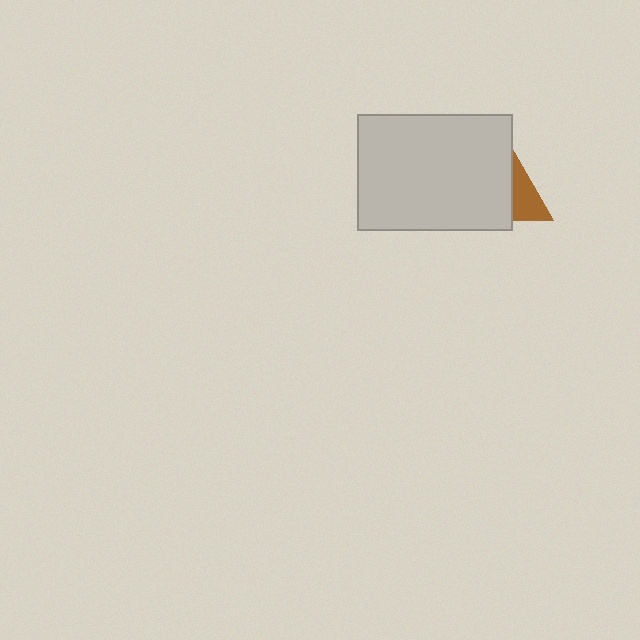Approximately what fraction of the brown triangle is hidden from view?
Roughly 63% of the brown triangle is hidden behind the light gray rectangle.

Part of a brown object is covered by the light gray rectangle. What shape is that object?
It is a triangle.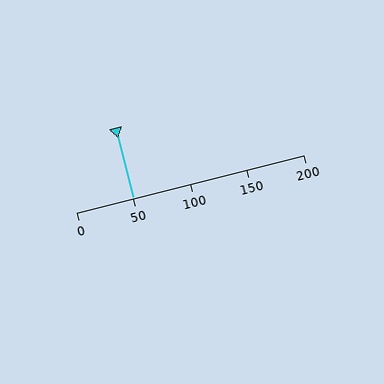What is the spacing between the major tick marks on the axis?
The major ticks are spaced 50 apart.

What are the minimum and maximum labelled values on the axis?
The axis runs from 0 to 200.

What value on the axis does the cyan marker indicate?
The marker indicates approximately 50.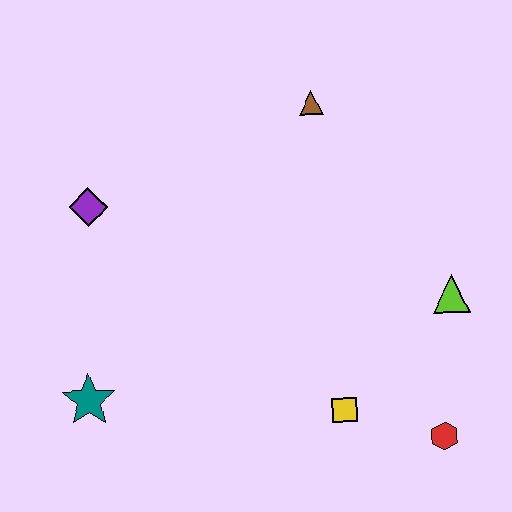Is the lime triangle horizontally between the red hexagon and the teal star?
No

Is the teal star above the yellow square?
Yes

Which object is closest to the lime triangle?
The red hexagon is closest to the lime triangle.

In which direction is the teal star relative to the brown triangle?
The teal star is below the brown triangle.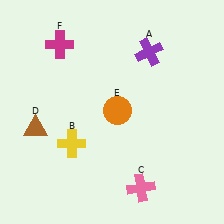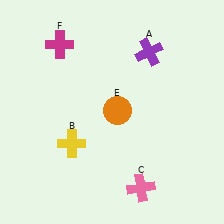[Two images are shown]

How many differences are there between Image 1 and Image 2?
There is 1 difference between the two images.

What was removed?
The brown triangle (D) was removed in Image 2.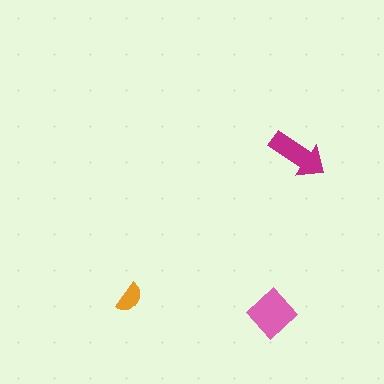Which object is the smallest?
The orange semicircle.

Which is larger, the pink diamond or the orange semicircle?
The pink diamond.